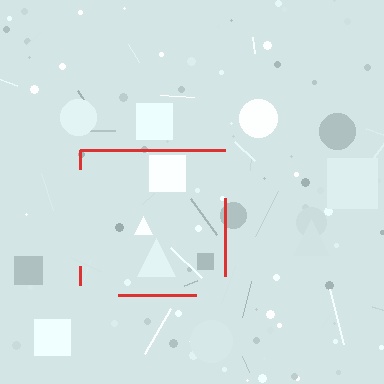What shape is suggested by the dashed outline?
The dashed outline suggests a square.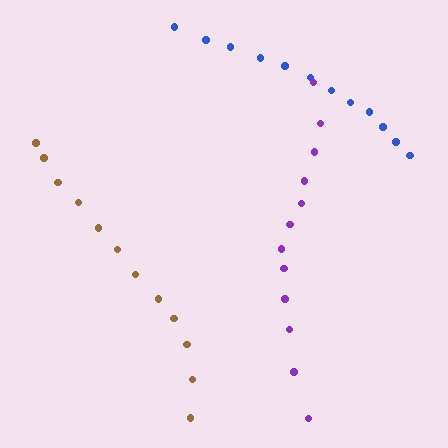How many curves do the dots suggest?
There are 3 distinct paths.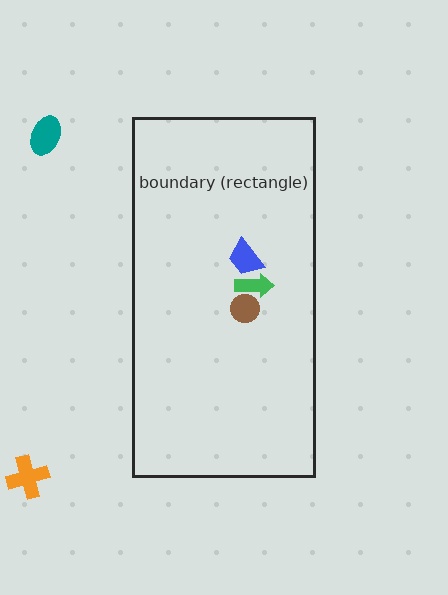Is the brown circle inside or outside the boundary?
Inside.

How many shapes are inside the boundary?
3 inside, 2 outside.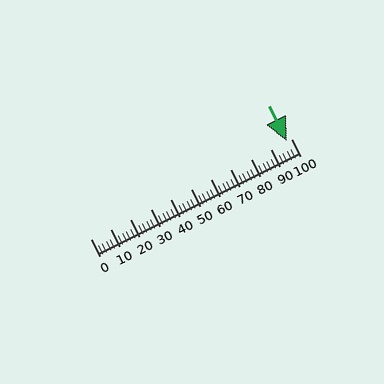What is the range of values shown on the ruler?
The ruler shows values from 0 to 100.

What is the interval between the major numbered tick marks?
The major tick marks are spaced 10 units apart.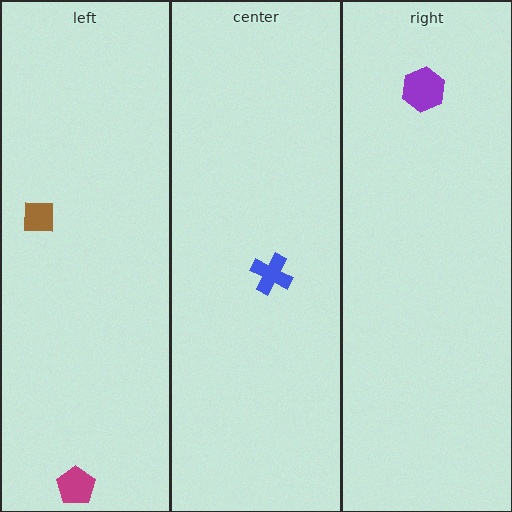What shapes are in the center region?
The blue cross.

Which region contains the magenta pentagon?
The left region.